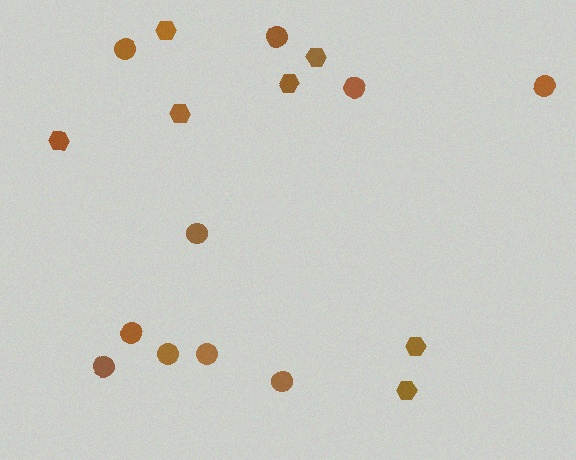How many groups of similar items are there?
There are 2 groups: one group of hexagons (7) and one group of circles (10).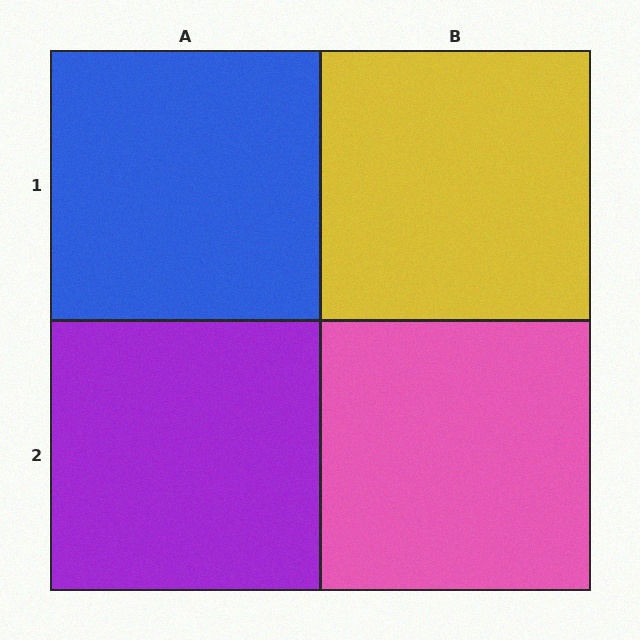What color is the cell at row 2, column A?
Purple.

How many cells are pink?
1 cell is pink.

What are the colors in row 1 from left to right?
Blue, yellow.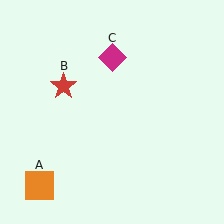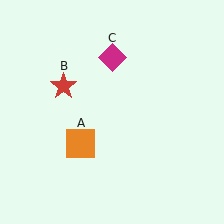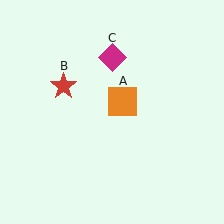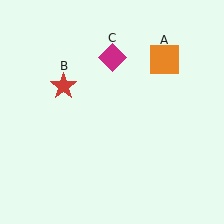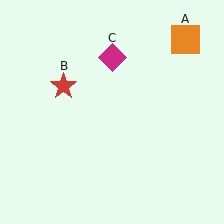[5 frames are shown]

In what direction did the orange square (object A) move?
The orange square (object A) moved up and to the right.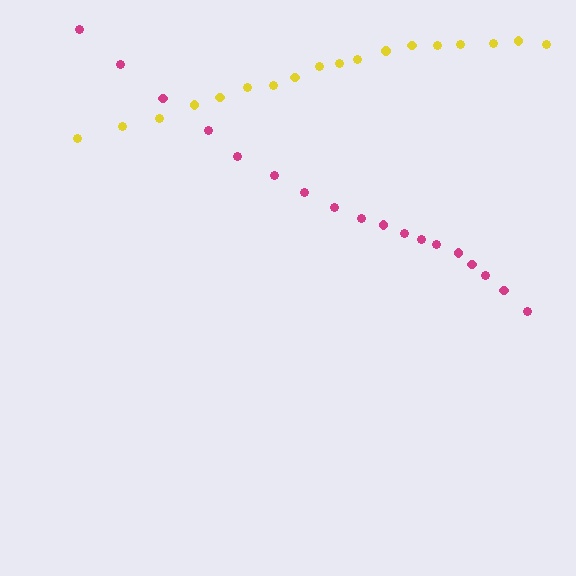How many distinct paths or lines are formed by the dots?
There are 2 distinct paths.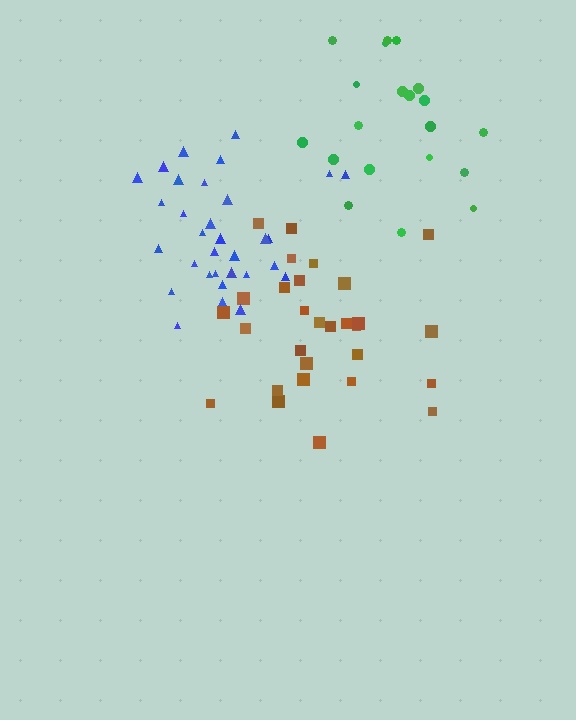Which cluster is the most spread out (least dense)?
Green.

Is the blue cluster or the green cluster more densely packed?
Blue.